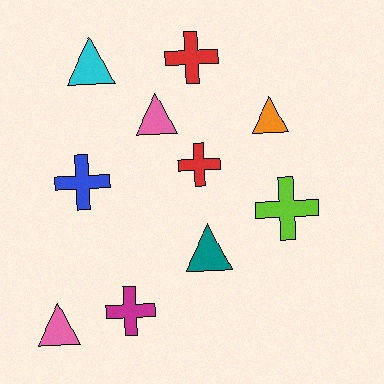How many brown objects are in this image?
There are no brown objects.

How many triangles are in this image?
There are 5 triangles.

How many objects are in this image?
There are 10 objects.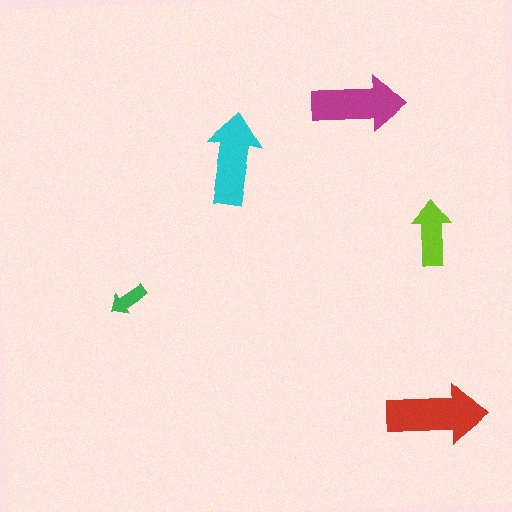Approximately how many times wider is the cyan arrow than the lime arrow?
About 1.5 times wider.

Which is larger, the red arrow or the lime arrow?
The red one.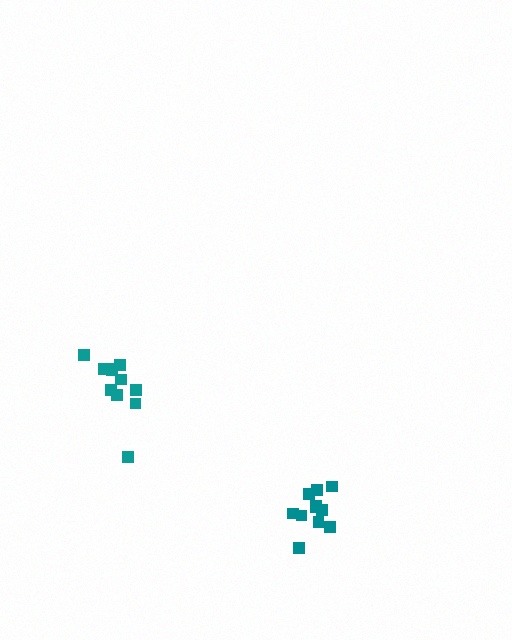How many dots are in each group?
Group 1: 11 dots, Group 2: 11 dots (22 total).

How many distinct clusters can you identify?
There are 2 distinct clusters.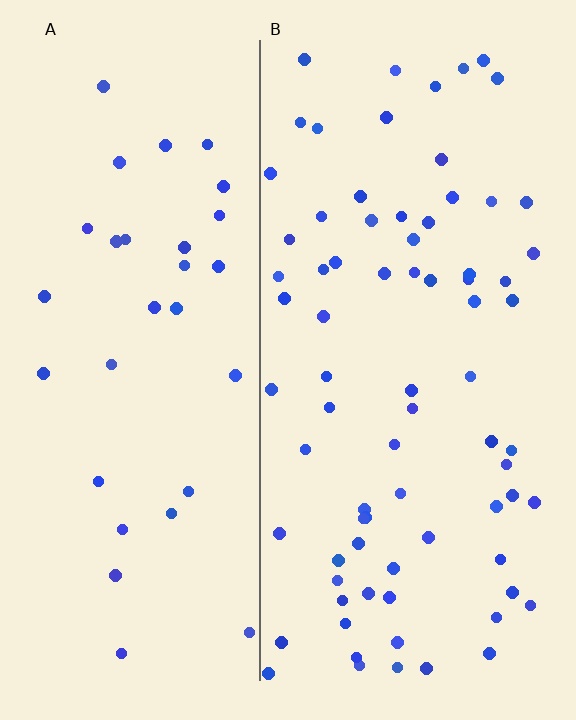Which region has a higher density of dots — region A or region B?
B (the right).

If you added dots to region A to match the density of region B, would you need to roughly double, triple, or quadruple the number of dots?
Approximately double.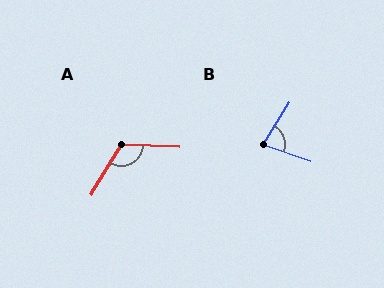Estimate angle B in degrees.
Approximately 78 degrees.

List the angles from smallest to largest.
B (78°), A (119°).